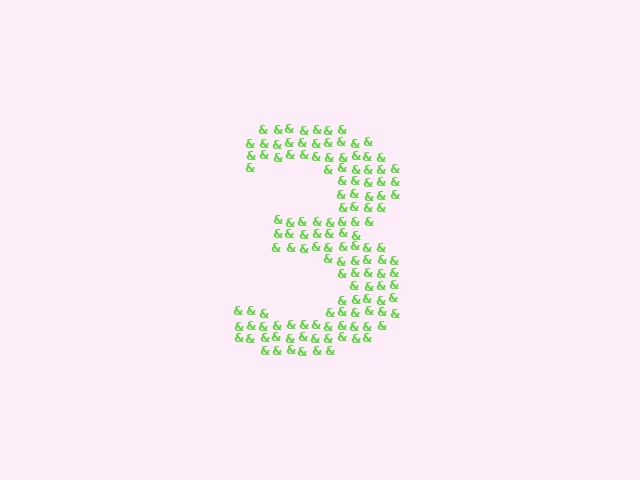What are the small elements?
The small elements are ampersands.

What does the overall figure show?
The overall figure shows the digit 3.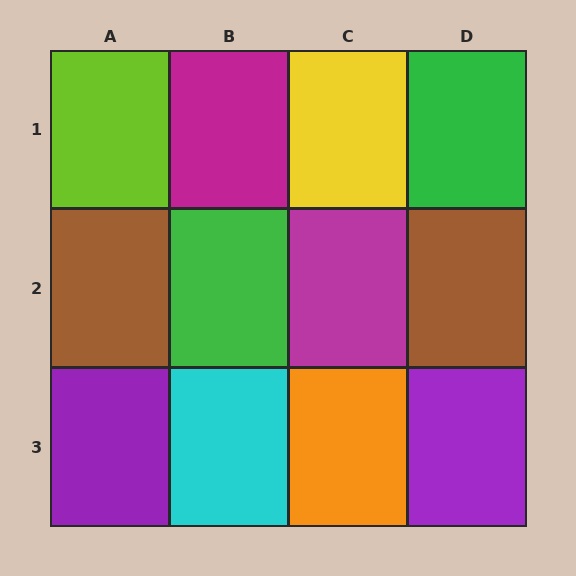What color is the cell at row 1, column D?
Green.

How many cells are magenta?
2 cells are magenta.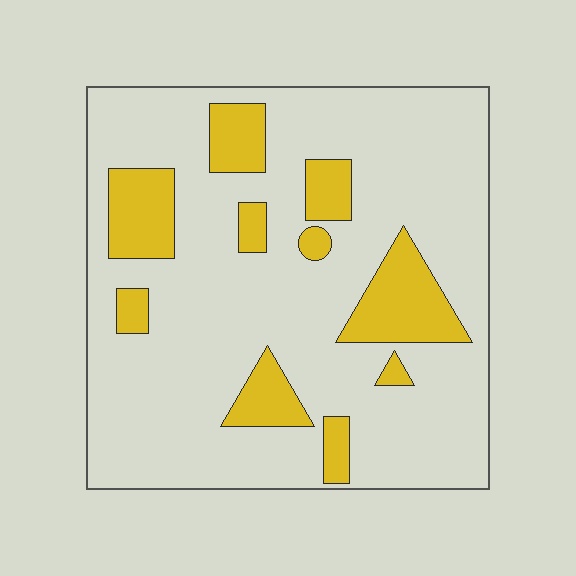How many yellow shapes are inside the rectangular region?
10.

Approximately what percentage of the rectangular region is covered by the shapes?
Approximately 20%.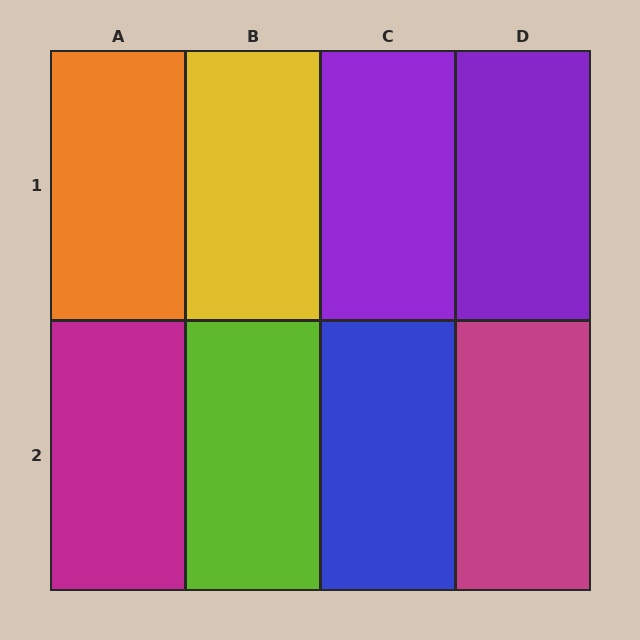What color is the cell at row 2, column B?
Lime.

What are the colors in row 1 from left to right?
Orange, yellow, purple, purple.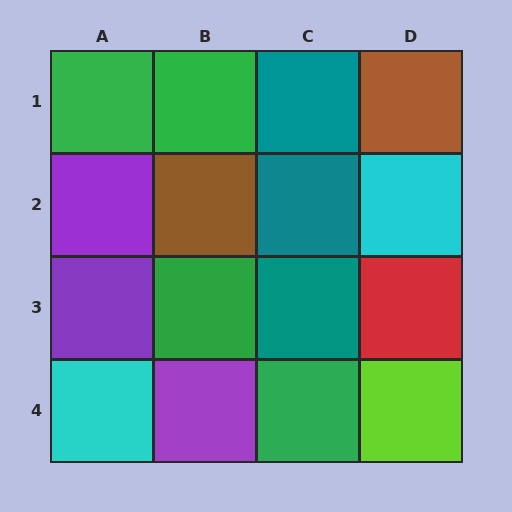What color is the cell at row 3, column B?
Green.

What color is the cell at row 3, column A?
Purple.